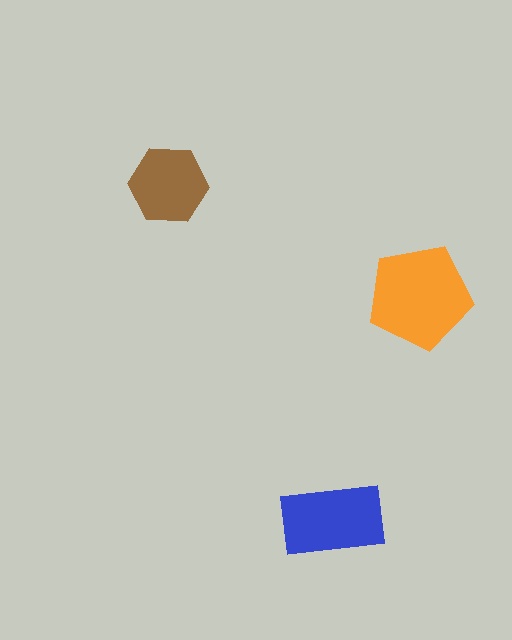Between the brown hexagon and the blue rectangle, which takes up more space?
The blue rectangle.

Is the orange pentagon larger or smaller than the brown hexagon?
Larger.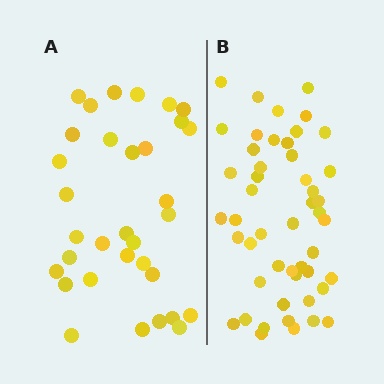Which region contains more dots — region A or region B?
Region B (the right region) has more dots.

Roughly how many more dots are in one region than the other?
Region B has approximately 15 more dots than region A.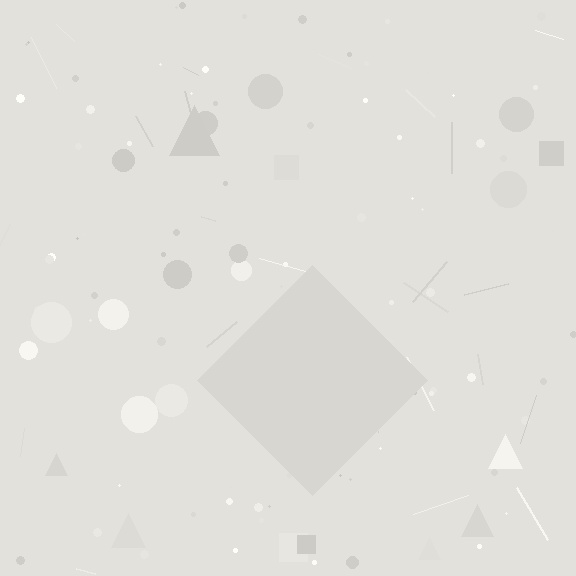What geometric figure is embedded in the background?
A diamond is embedded in the background.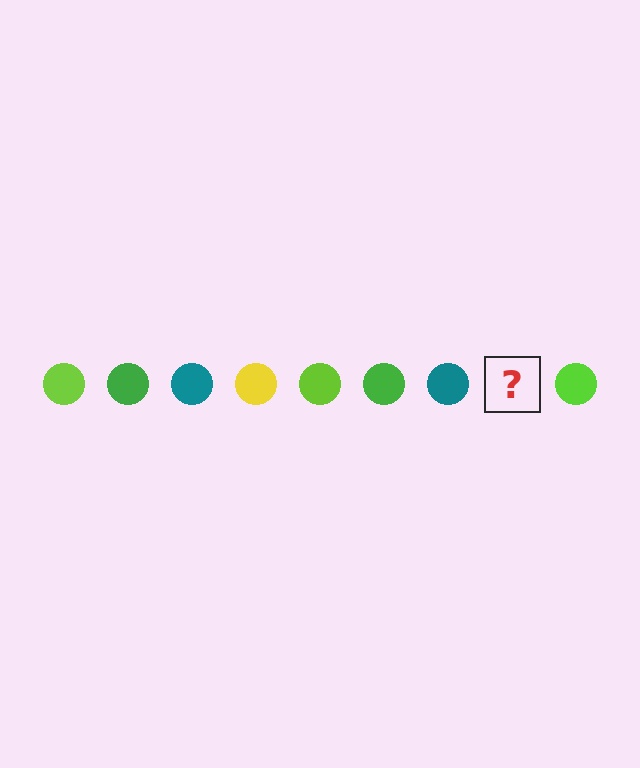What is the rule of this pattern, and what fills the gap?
The rule is that the pattern cycles through lime, green, teal, yellow circles. The gap should be filled with a yellow circle.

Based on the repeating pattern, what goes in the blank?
The blank should be a yellow circle.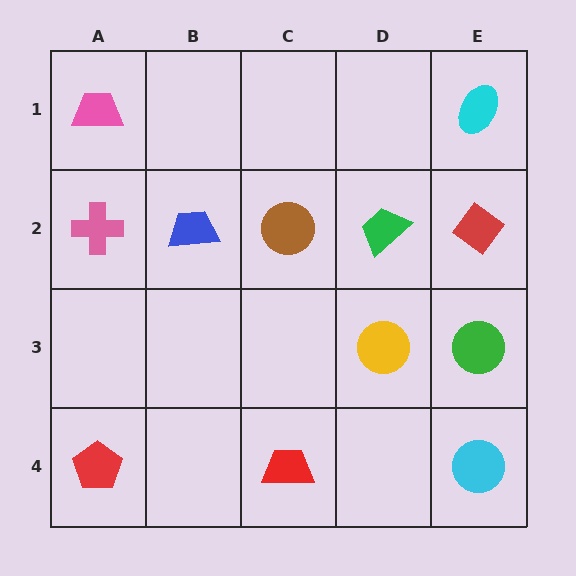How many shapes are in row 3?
2 shapes.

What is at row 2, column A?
A pink cross.